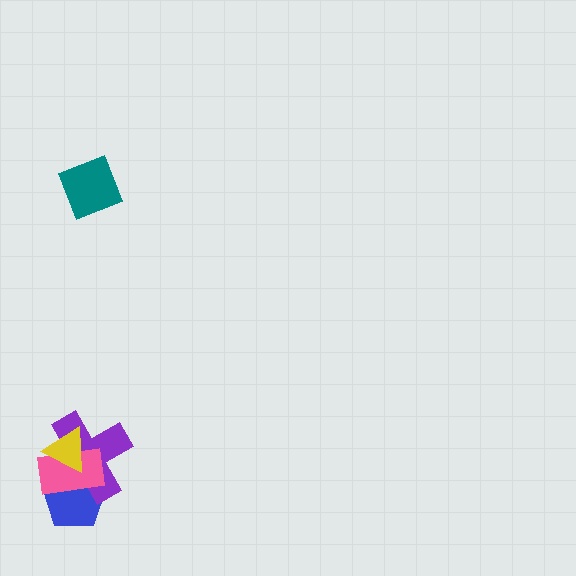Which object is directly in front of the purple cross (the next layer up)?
The pink rectangle is directly in front of the purple cross.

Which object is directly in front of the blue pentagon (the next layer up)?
The purple cross is directly in front of the blue pentagon.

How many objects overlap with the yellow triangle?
3 objects overlap with the yellow triangle.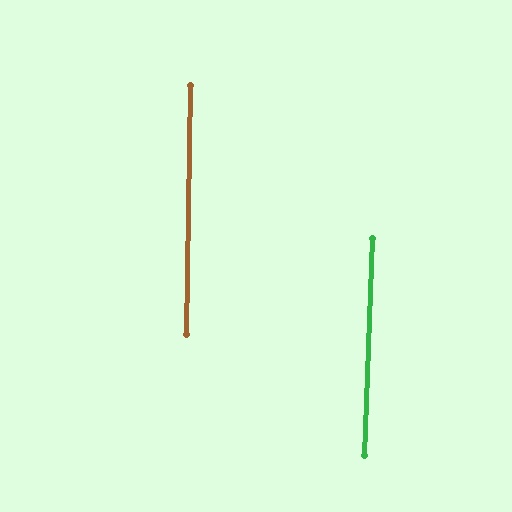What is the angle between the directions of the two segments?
Approximately 1 degree.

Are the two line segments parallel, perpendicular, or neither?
Parallel — their directions differ by only 1.3°.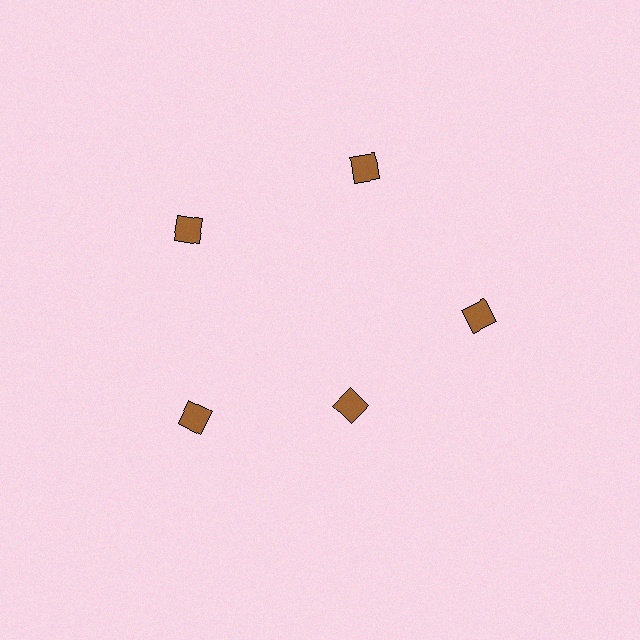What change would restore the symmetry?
The symmetry would be restored by moving it outward, back onto the ring so that all 5 diamonds sit at equal angles and equal distance from the center.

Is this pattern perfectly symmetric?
No. The 5 brown diamonds are arranged in a ring, but one element near the 5 o'clock position is pulled inward toward the center, breaking the 5-fold rotational symmetry.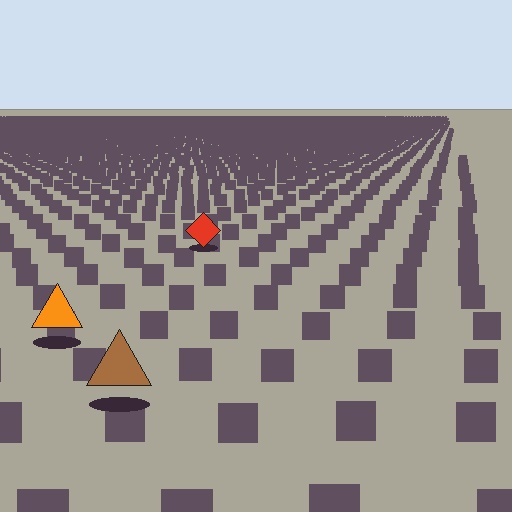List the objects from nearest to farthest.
From nearest to farthest: the brown triangle, the orange triangle, the red diamond.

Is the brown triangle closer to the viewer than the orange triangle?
Yes. The brown triangle is closer — you can tell from the texture gradient: the ground texture is coarser near it.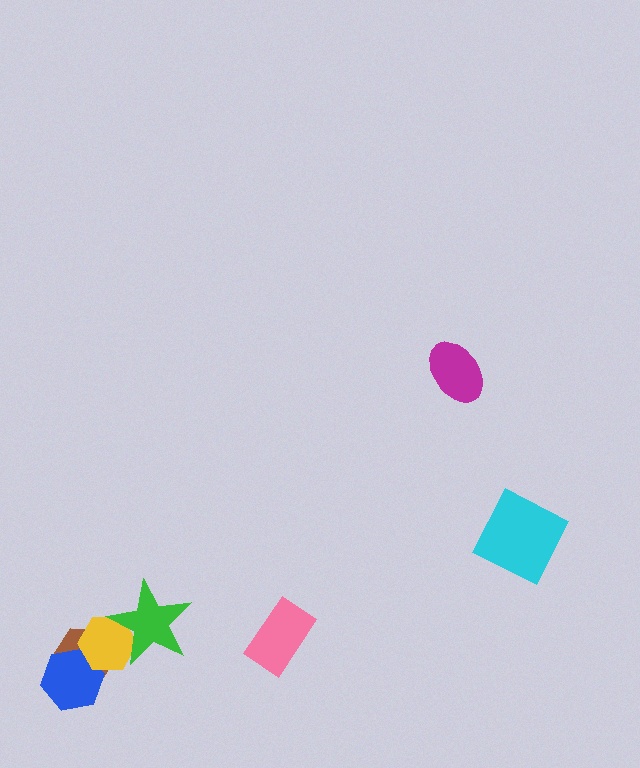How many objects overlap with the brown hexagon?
2 objects overlap with the brown hexagon.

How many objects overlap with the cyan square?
0 objects overlap with the cyan square.